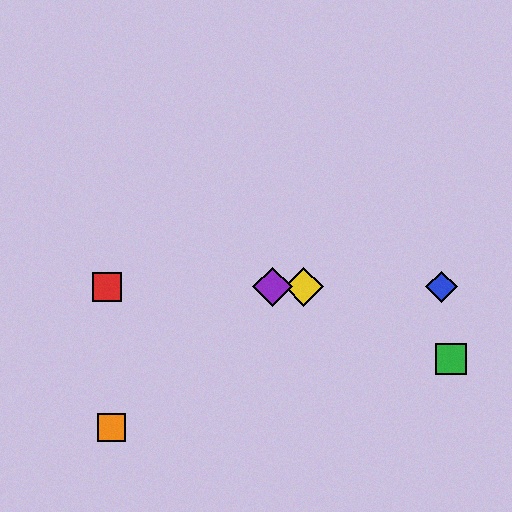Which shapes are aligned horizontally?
The red square, the blue diamond, the yellow diamond, the purple diamond are aligned horizontally.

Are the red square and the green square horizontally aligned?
No, the red square is at y≈287 and the green square is at y≈359.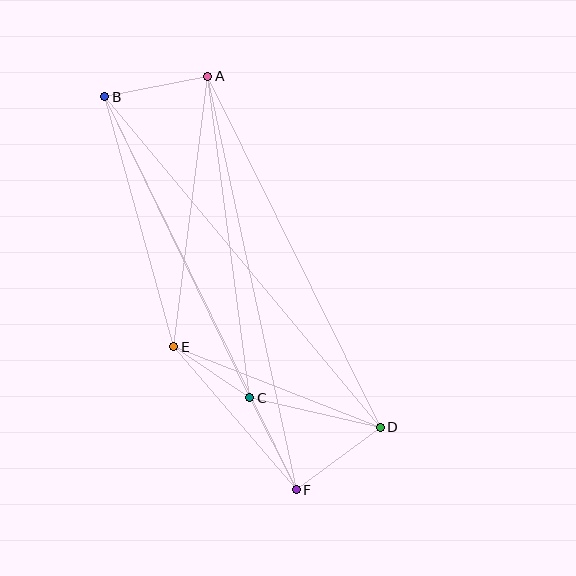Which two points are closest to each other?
Points C and E are closest to each other.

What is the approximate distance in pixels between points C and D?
The distance between C and D is approximately 134 pixels.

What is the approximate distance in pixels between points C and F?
The distance between C and F is approximately 103 pixels.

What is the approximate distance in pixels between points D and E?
The distance between D and E is approximately 221 pixels.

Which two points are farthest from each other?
Points B and F are farthest from each other.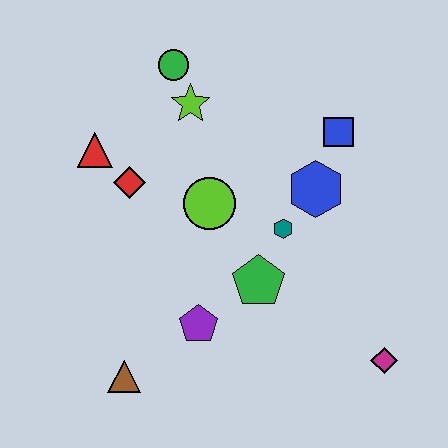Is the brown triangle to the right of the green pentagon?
No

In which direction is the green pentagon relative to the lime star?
The green pentagon is below the lime star.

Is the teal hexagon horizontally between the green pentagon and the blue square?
Yes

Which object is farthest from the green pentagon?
The green circle is farthest from the green pentagon.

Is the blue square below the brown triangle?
No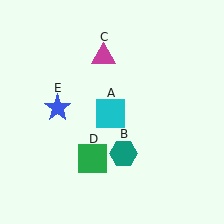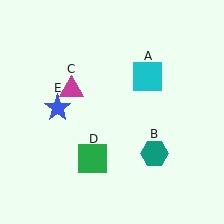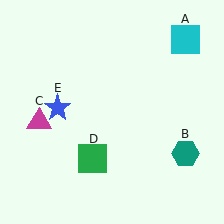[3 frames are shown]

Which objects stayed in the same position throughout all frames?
Green square (object D) and blue star (object E) remained stationary.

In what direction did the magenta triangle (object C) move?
The magenta triangle (object C) moved down and to the left.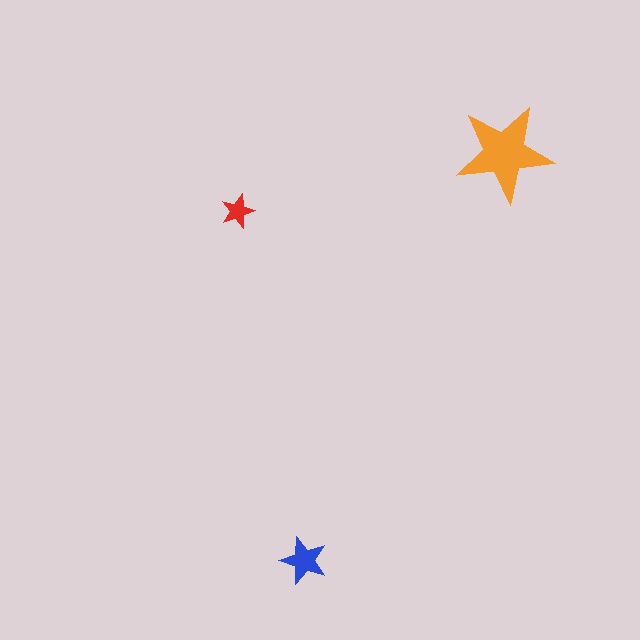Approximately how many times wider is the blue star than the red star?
About 1.5 times wider.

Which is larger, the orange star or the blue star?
The orange one.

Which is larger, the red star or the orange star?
The orange one.